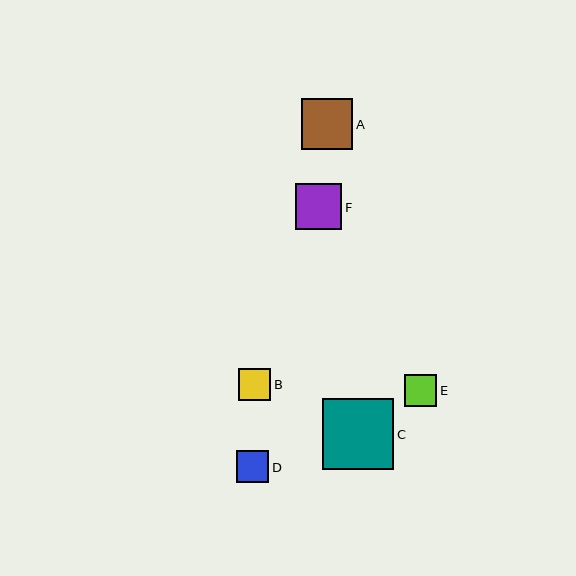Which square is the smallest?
Square B is the smallest with a size of approximately 32 pixels.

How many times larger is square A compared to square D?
Square A is approximately 1.6 times the size of square D.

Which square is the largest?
Square C is the largest with a size of approximately 71 pixels.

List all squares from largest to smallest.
From largest to smallest: C, A, F, E, D, B.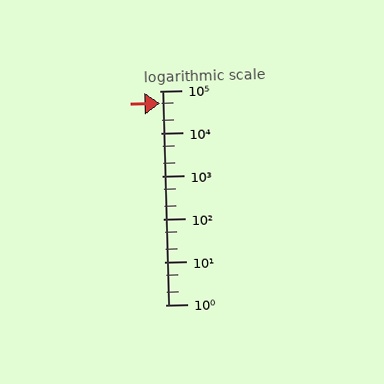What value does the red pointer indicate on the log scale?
The pointer indicates approximately 50000.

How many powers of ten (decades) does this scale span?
The scale spans 5 decades, from 1 to 100000.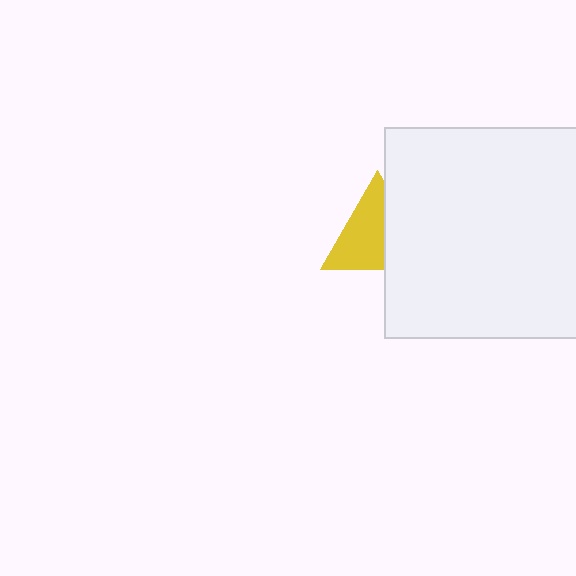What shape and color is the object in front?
The object in front is a white square.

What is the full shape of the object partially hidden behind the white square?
The partially hidden object is a yellow triangle.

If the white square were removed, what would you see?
You would see the complete yellow triangle.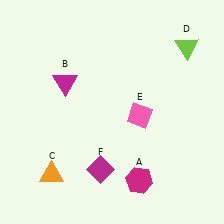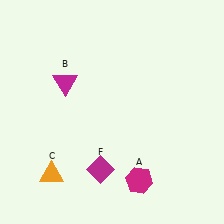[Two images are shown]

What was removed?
The pink diamond (E), the lime triangle (D) were removed in Image 2.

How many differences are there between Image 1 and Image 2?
There are 2 differences between the two images.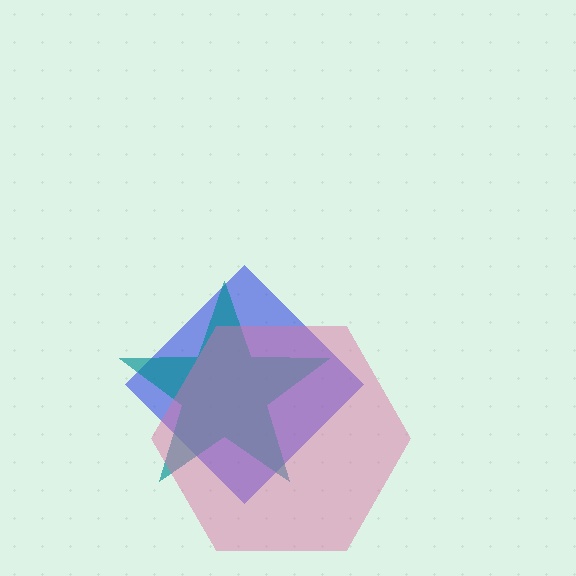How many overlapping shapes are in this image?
There are 3 overlapping shapes in the image.